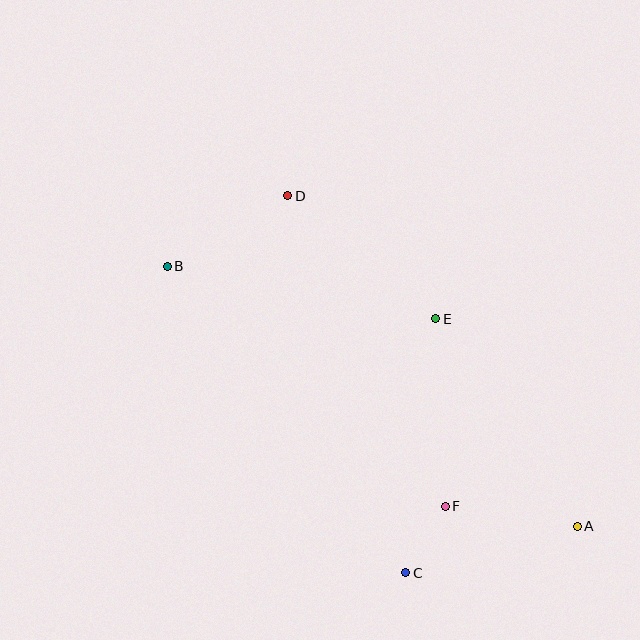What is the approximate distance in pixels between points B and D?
The distance between B and D is approximately 139 pixels.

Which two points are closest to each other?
Points C and F are closest to each other.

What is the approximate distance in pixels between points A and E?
The distance between A and E is approximately 251 pixels.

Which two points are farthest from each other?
Points A and B are farthest from each other.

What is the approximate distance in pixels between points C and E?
The distance between C and E is approximately 256 pixels.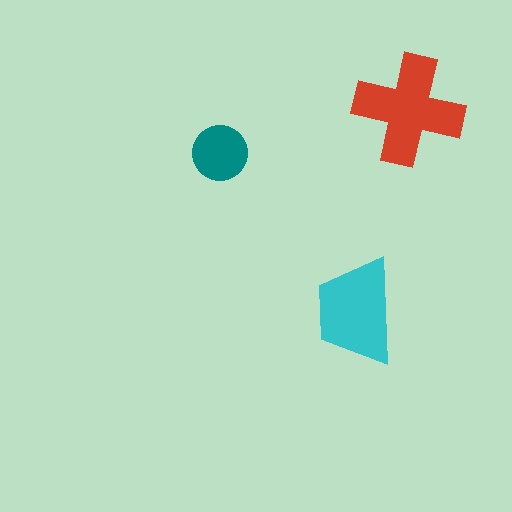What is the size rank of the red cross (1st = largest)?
1st.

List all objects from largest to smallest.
The red cross, the cyan trapezoid, the teal circle.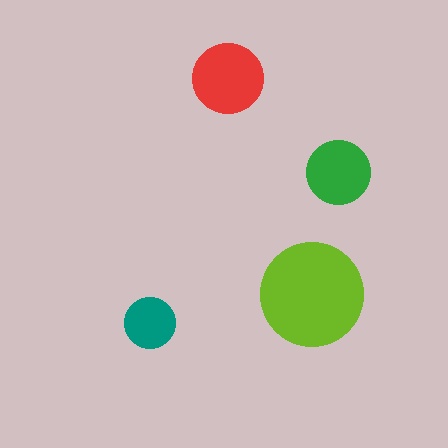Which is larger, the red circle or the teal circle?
The red one.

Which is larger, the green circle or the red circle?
The red one.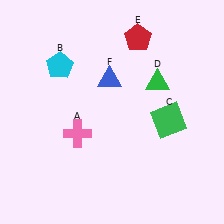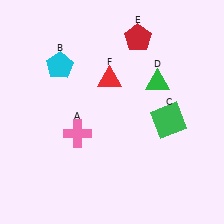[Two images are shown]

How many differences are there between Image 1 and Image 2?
There is 1 difference between the two images.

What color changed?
The triangle (F) changed from blue in Image 1 to red in Image 2.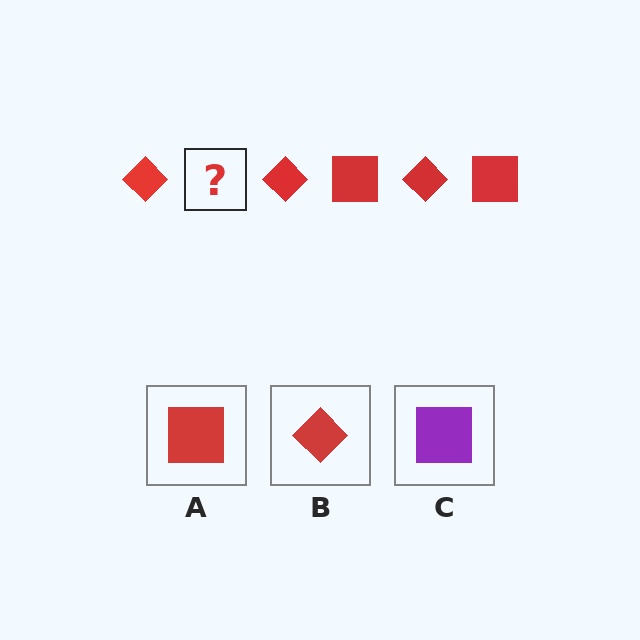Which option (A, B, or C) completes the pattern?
A.